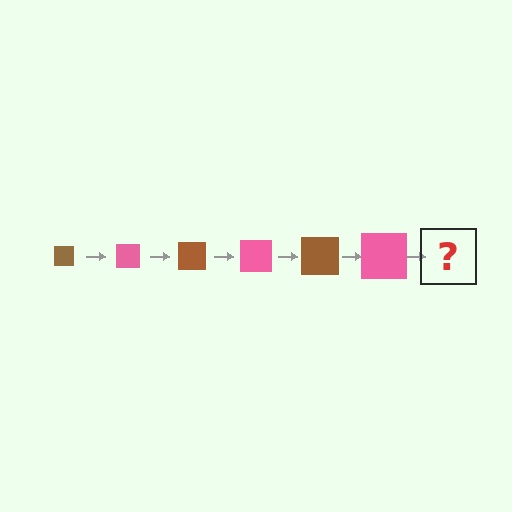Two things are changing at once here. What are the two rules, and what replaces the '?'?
The two rules are that the square grows larger each step and the color cycles through brown and pink. The '?' should be a brown square, larger than the previous one.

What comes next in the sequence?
The next element should be a brown square, larger than the previous one.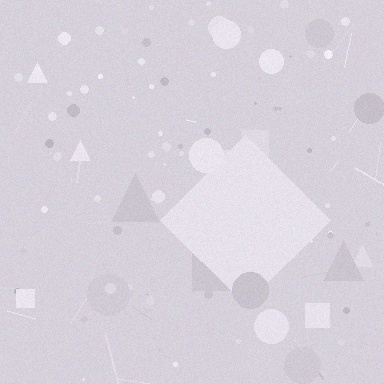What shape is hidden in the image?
A diamond is hidden in the image.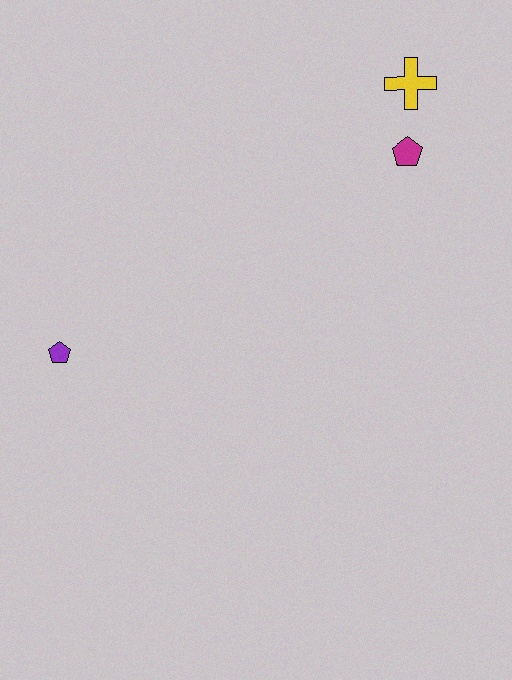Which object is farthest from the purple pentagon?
The yellow cross is farthest from the purple pentagon.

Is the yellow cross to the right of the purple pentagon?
Yes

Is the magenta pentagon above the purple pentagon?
Yes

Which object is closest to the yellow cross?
The magenta pentagon is closest to the yellow cross.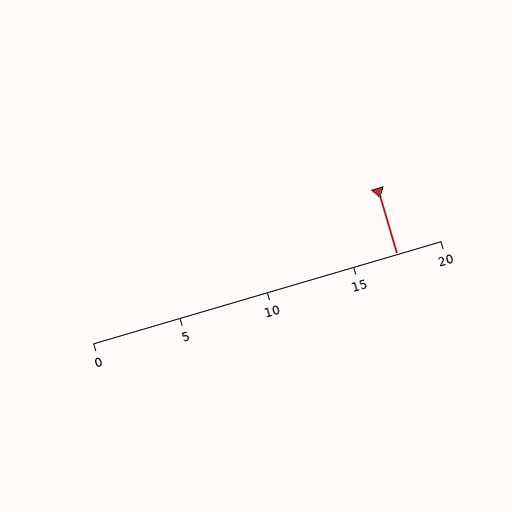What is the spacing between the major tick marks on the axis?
The major ticks are spaced 5 apart.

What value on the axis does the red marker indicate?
The marker indicates approximately 17.5.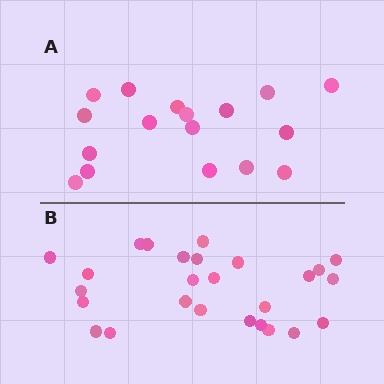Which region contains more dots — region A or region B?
Region B (the bottom region) has more dots.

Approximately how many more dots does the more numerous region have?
Region B has roughly 8 or so more dots than region A.